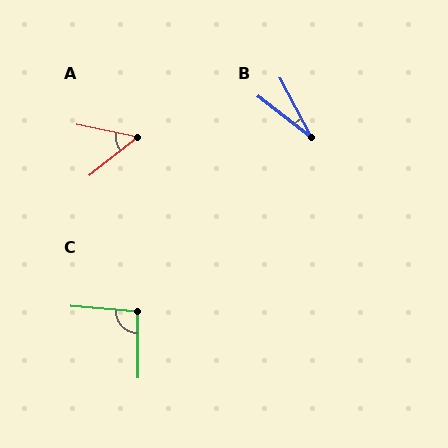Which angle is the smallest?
B, at approximately 24 degrees.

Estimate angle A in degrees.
Approximately 50 degrees.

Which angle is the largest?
C, at approximately 96 degrees.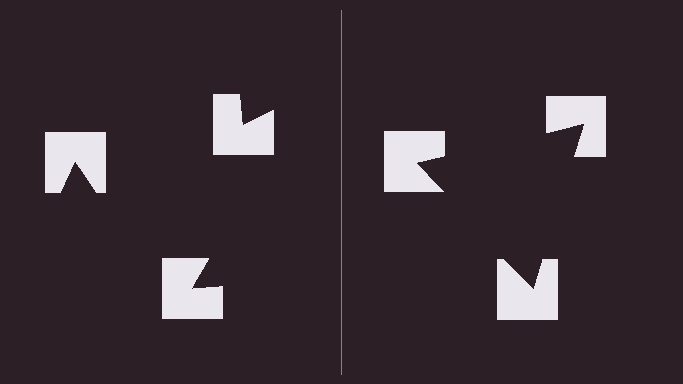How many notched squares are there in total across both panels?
6 — 3 on each side.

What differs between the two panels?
The notched squares are positioned identically on both sides; only the wedge orientations differ. On the right they align to a triangle; on the left they are misaligned.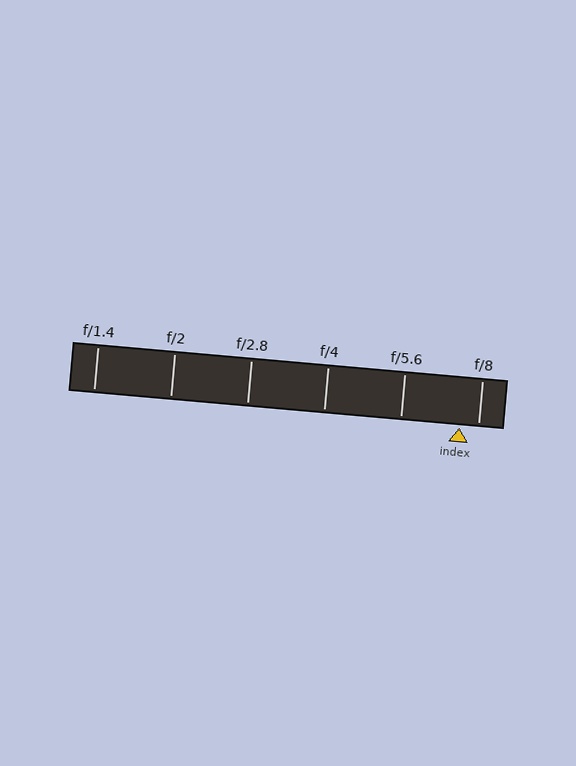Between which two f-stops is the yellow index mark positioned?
The index mark is between f/5.6 and f/8.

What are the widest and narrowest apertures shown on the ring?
The widest aperture shown is f/1.4 and the narrowest is f/8.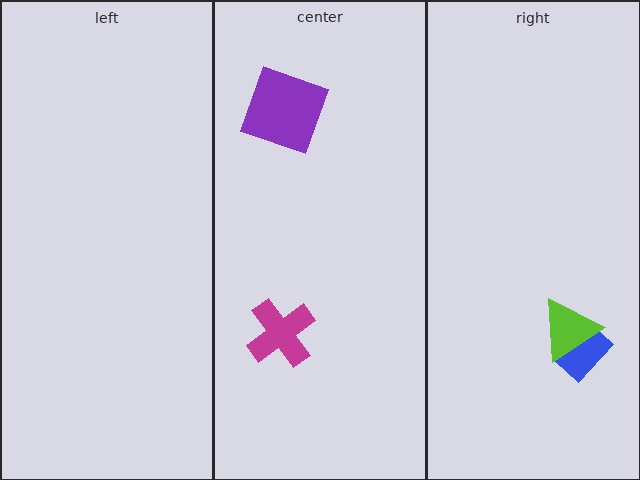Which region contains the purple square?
The center region.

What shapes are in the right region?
The blue rectangle, the lime triangle.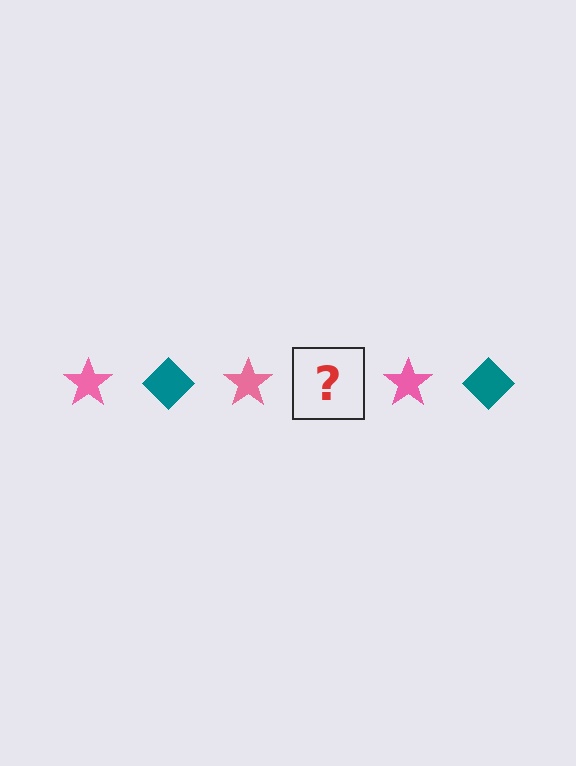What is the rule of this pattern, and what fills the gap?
The rule is that the pattern alternates between pink star and teal diamond. The gap should be filled with a teal diamond.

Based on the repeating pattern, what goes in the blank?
The blank should be a teal diamond.